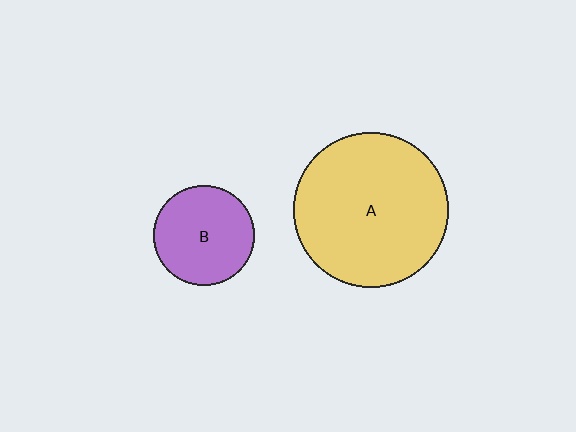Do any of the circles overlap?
No, none of the circles overlap.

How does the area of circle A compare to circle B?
Approximately 2.4 times.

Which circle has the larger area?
Circle A (yellow).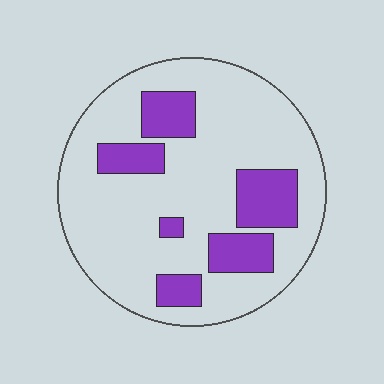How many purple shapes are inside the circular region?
6.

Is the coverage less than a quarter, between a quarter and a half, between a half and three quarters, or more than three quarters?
Less than a quarter.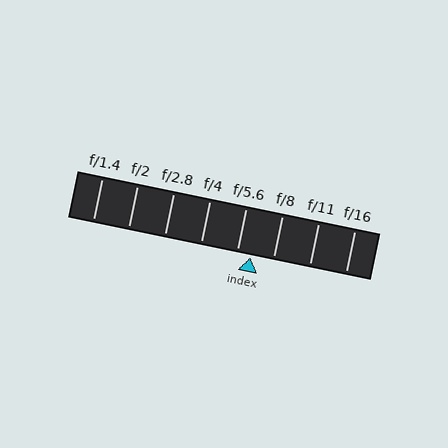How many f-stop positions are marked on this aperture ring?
There are 8 f-stop positions marked.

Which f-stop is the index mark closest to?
The index mark is closest to f/5.6.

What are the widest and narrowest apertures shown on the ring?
The widest aperture shown is f/1.4 and the narrowest is f/16.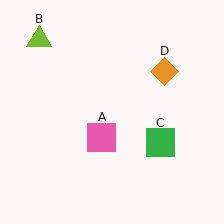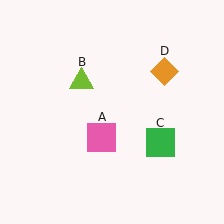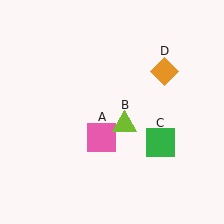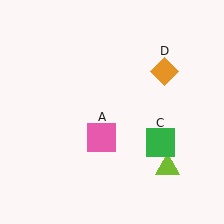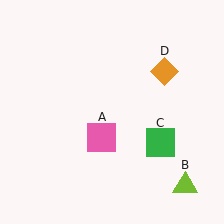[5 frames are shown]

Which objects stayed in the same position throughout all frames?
Pink square (object A) and green square (object C) and orange diamond (object D) remained stationary.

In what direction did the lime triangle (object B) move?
The lime triangle (object B) moved down and to the right.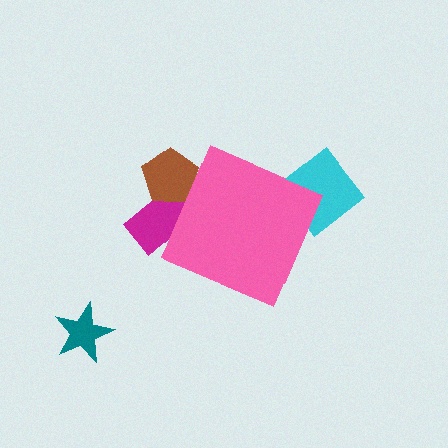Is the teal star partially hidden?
No, the teal star is fully visible.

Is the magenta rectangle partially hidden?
Yes, the magenta rectangle is partially hidden behind the pink diamond.